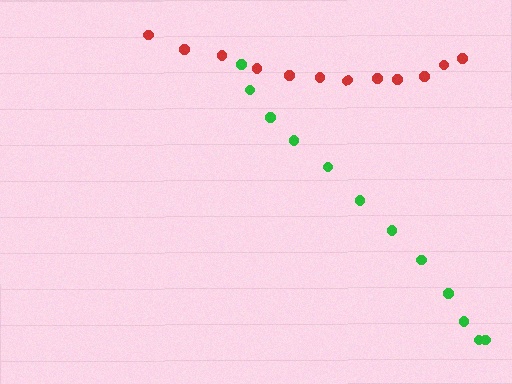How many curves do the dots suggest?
There are 2 distinct paths.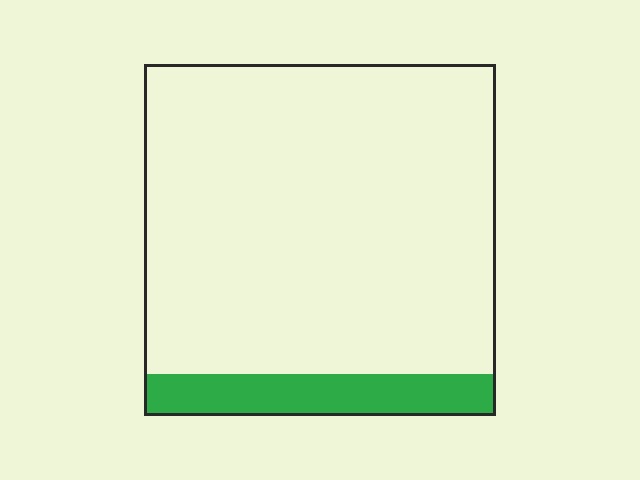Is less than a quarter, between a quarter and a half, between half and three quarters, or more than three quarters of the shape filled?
Less than a quarter.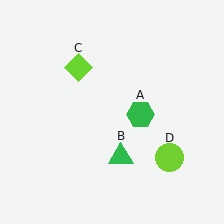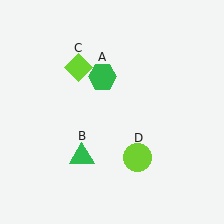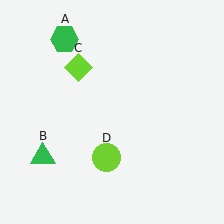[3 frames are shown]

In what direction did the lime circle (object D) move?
The lime circle (object D) moved left.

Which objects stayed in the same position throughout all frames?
Lime diamond (object C) remained stationary.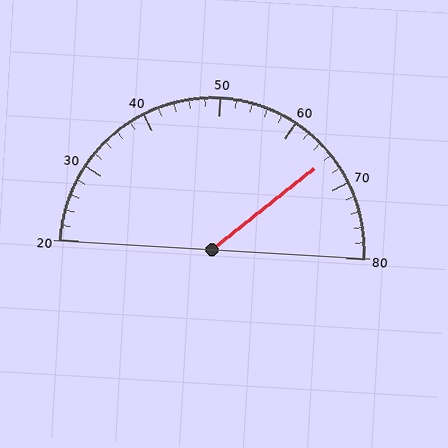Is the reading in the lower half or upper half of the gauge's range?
The reading is in the upper half of the range (20 to 80).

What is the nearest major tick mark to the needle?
The nearest major tick mark is 70.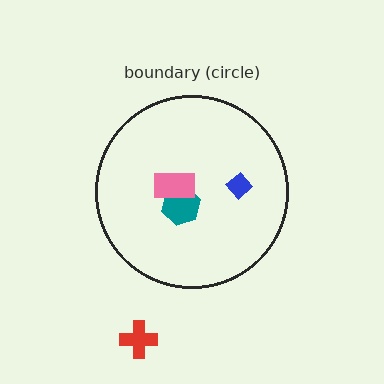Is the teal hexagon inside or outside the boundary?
Inside.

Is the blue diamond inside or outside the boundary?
Inside.